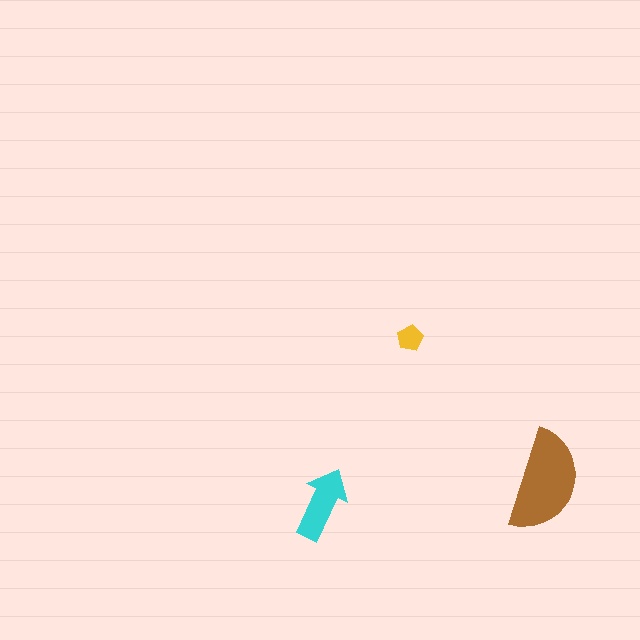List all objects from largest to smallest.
The brown semicircle, the cyan arrow, the yellow pentagon.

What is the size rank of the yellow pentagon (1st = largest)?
3rd.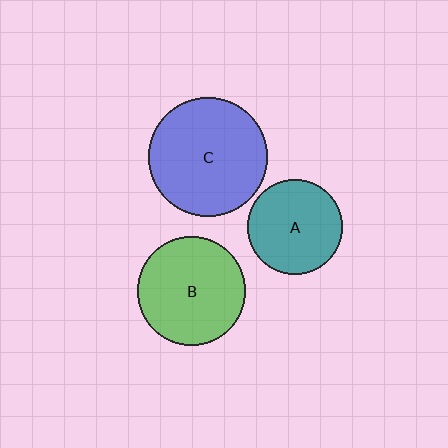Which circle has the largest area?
Circle C (blue).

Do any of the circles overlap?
No, none of the circles overlap.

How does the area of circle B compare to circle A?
Approximately 1.3 times.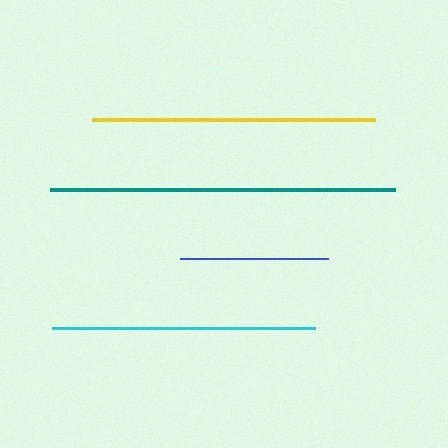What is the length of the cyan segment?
The cyan segment is approximately 263 pixels long.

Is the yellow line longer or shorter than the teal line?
The teal line is longer than the yellow line.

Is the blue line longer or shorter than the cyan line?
The cyan line is longer than the blue line.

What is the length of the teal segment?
The teal segment is approximately 345 pixels long.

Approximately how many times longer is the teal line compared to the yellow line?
The teal line is approximately 1.2 times the length of the yellow line.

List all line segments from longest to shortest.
From longest to shortest: teal, yellow, cyan, blue.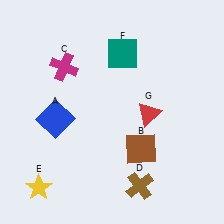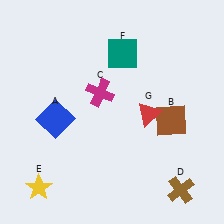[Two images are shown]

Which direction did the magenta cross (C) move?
The magenta cross (C) moved right.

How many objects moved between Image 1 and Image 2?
3 objects moved between the two images.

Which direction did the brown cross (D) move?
The brown cross (D) moved right.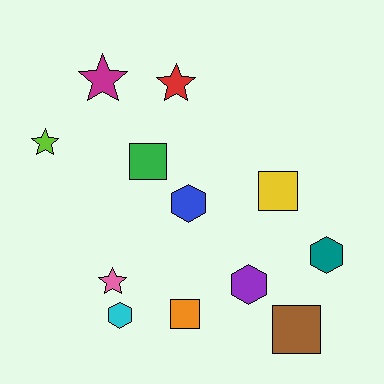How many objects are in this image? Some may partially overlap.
There are 12 objects.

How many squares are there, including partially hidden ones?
There are 4 squares.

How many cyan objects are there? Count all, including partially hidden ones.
There is 1 cyan object.